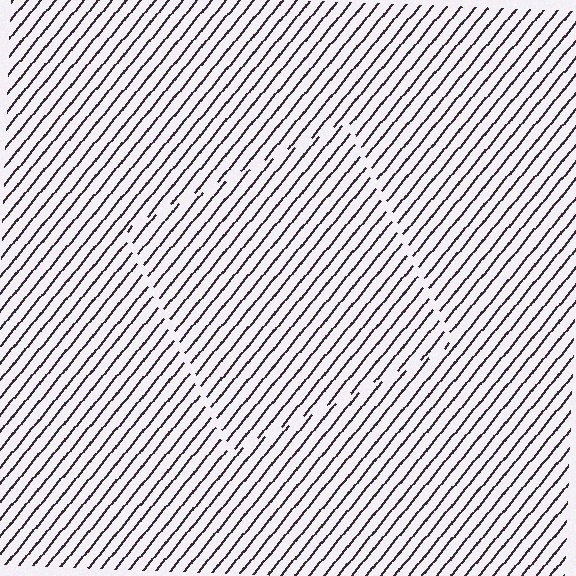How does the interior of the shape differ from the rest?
The interior of the shape contains the same grating, shifted by half a period — the contour is defined by the phase discontinuity where line-ends from the inner and outer gratings abut.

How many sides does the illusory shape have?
4 sides — the line-ends trace a square.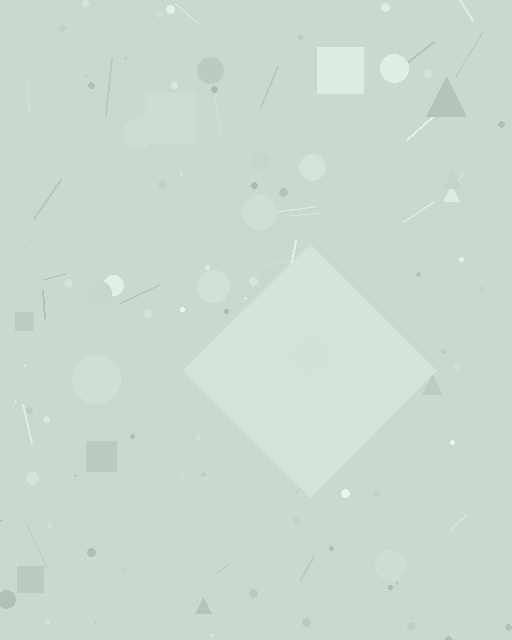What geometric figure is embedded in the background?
A diamond is embedded in the background.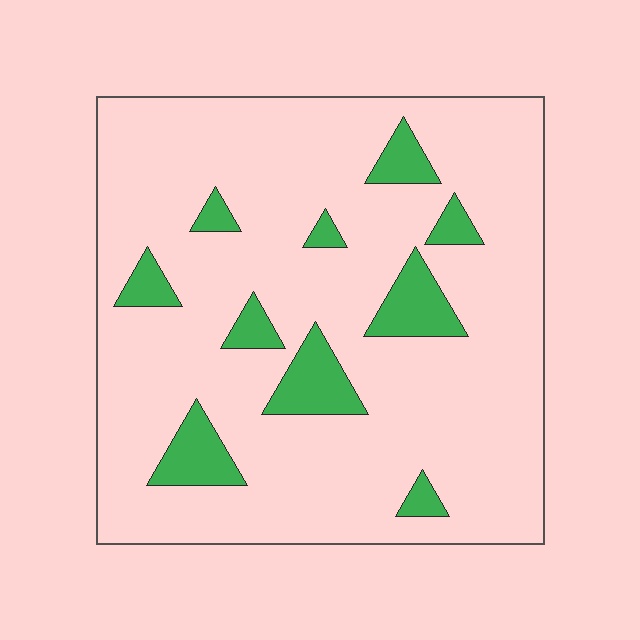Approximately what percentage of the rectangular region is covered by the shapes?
Approximately 15%.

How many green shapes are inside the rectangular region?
10.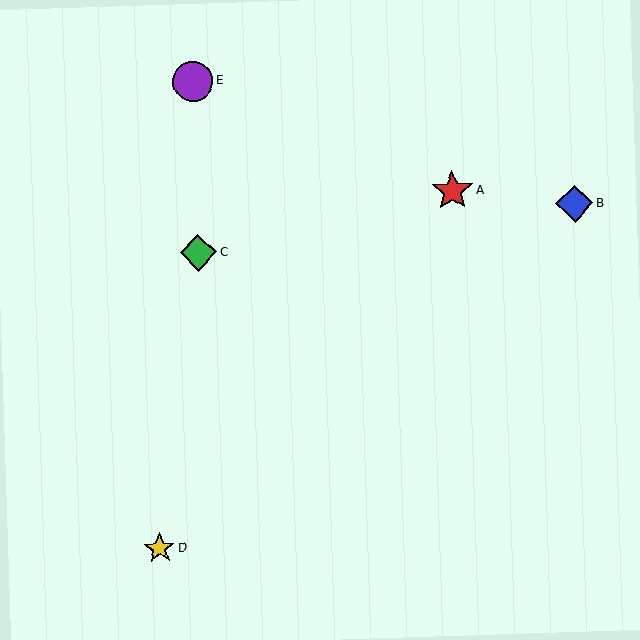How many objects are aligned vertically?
2 objects (C, E) are aligned vertically.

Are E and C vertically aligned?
Yes, both are at x≈193.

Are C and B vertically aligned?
No, C is at x≈198 and B is at x≈574.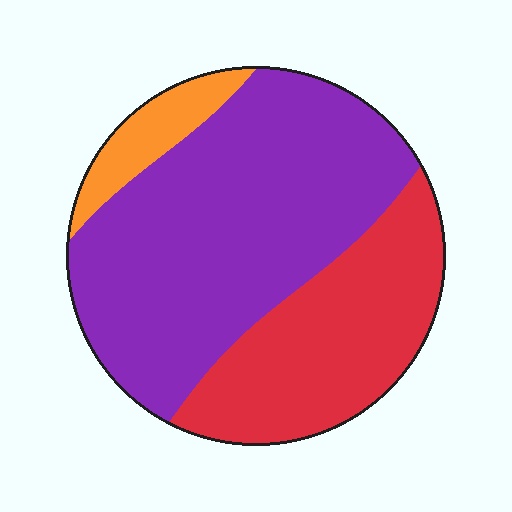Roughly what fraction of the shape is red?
Red covers roughly 30% of the shape.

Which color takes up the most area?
Purple, at roughly 60%.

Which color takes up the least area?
Orange, at roughly 10%.